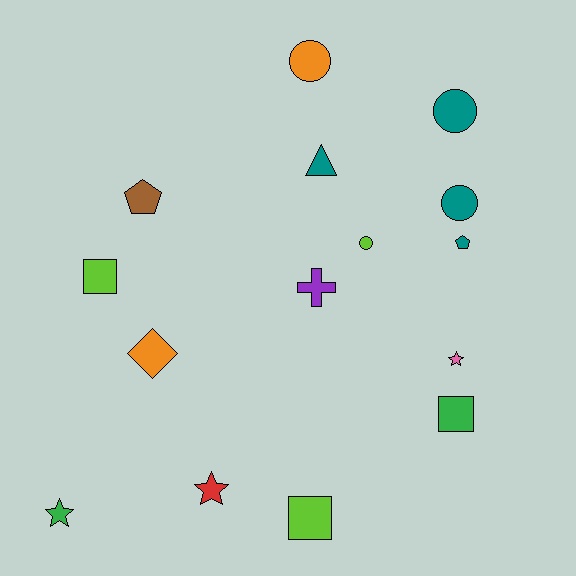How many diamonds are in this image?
There is 1 diamond.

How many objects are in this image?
There are 15 objects.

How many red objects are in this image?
There is 1 red object.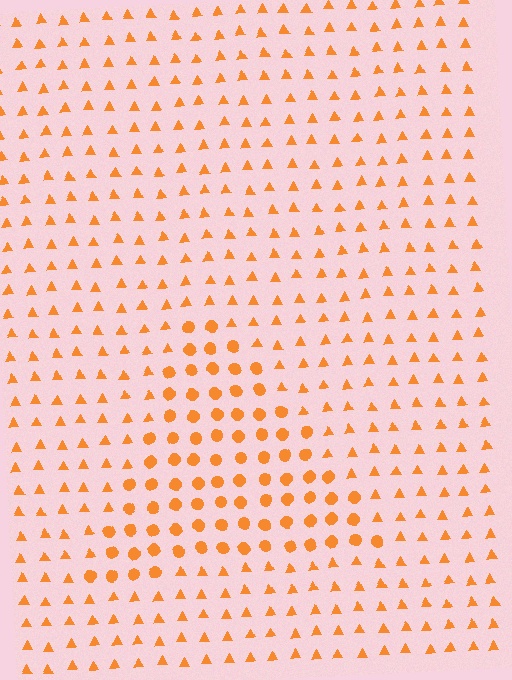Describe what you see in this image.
The image is filled with small orange elements arranged in a uniform grid. A triangle-shaped region contains circles, while the surrounding area contains triangles. The boundary is defined purely by the change in element shape.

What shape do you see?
I see a triangle.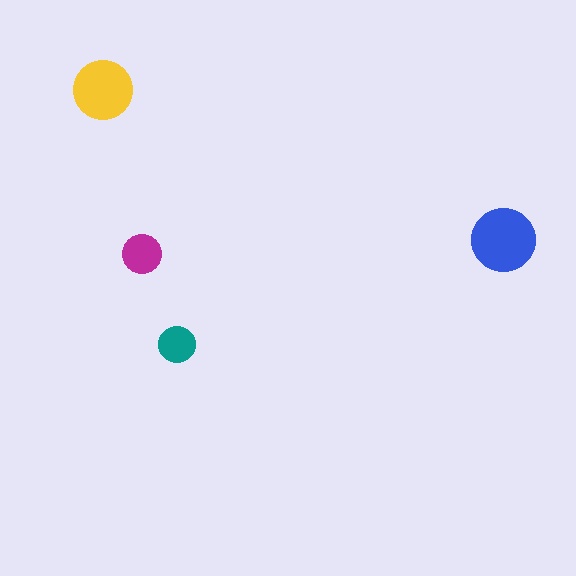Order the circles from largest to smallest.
the blue one, the yellow one, the magenta one, the teal one.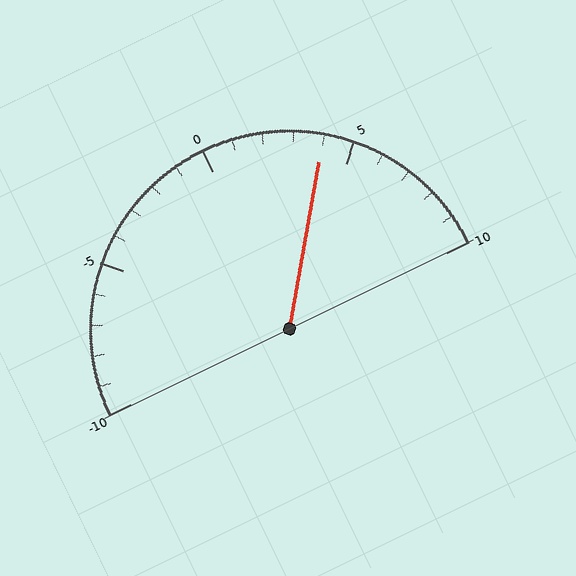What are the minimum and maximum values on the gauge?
The gauge ranges from -10 to 10.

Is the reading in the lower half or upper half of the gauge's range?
The reading is in the upper half of the range (-10 to 10).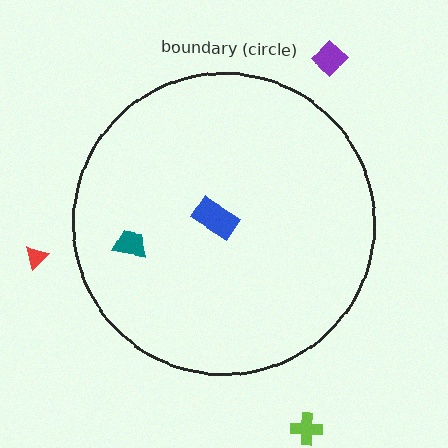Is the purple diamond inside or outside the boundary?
Outside.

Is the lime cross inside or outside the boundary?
Outside.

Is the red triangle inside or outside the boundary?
Outside.